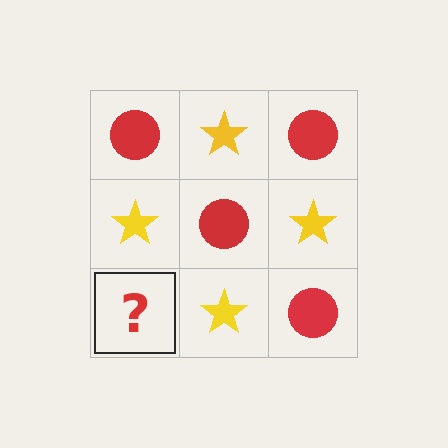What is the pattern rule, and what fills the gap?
The rule is that it alternates red circle and yellow star in a checkerboard pattern. The gap should be filled with a red circle.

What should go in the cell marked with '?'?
The missing cell should contain a red circle.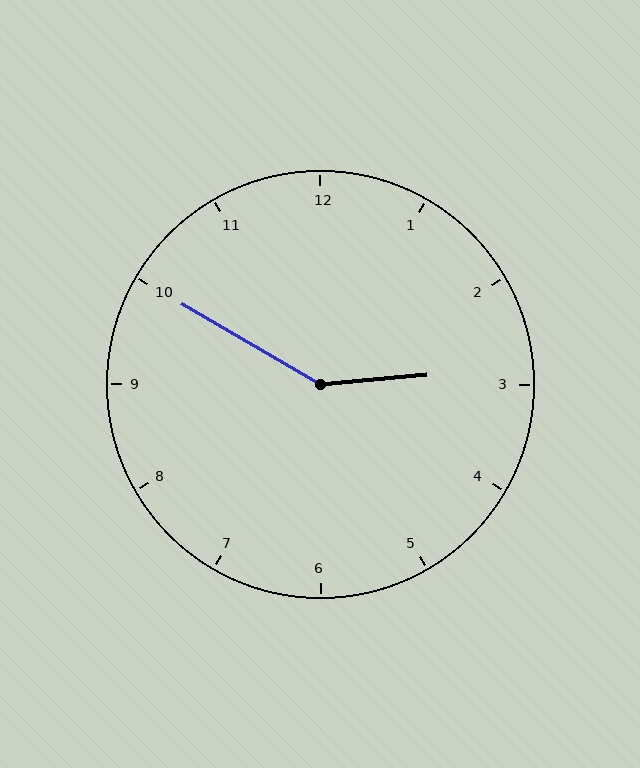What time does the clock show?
2:50.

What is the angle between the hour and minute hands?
Approximately 145 degrees.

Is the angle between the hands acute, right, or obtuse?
It is obtuse.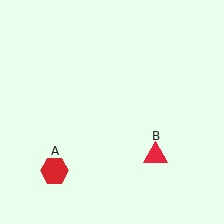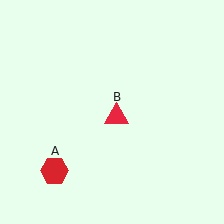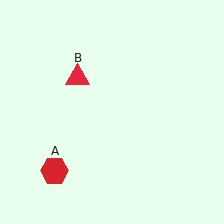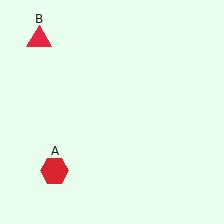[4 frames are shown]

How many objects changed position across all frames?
1 object changed position: red triangle (object B).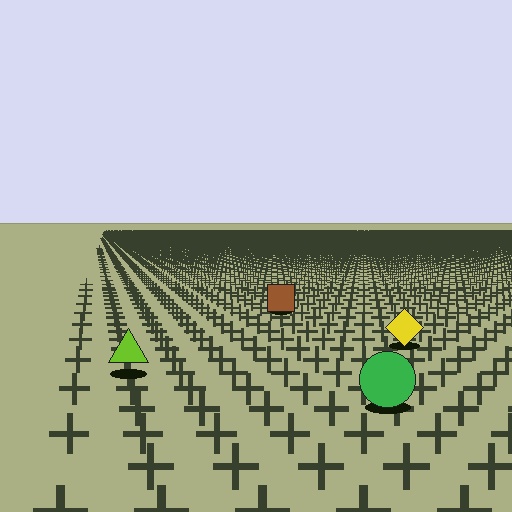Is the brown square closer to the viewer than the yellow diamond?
No. The yellow diamond is closer — you can tell from the texture gradient: the ground texture is coarser near it.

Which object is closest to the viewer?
The green circle is closest. The texture marks near it are larger and more spread out.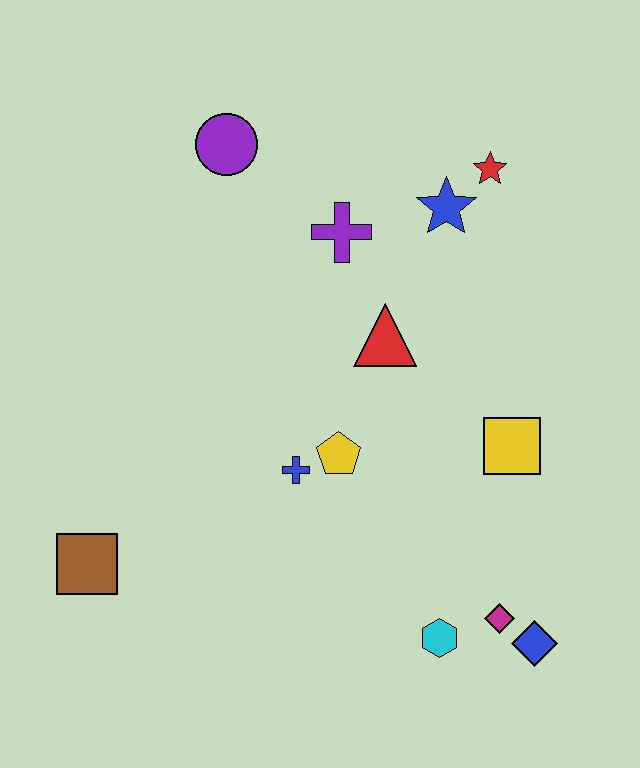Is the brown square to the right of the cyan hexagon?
No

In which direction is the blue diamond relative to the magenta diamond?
The blue diamond is to the right of the magenta diamond.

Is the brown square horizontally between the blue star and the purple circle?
No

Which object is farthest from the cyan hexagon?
The purple circle is farthest from the cyan hexagon.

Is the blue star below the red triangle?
No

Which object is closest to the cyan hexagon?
The magenta diamond is closest to the cyan hexagon.